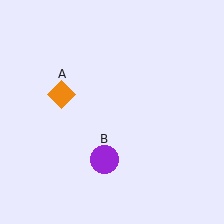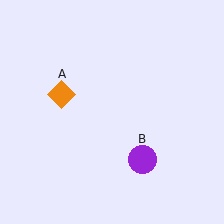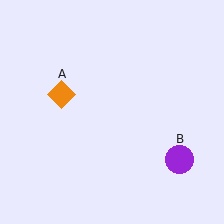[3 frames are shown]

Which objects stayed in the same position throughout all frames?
Orange diamond (object A) remained stationary.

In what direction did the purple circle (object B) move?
The purple circle (object B) moved right.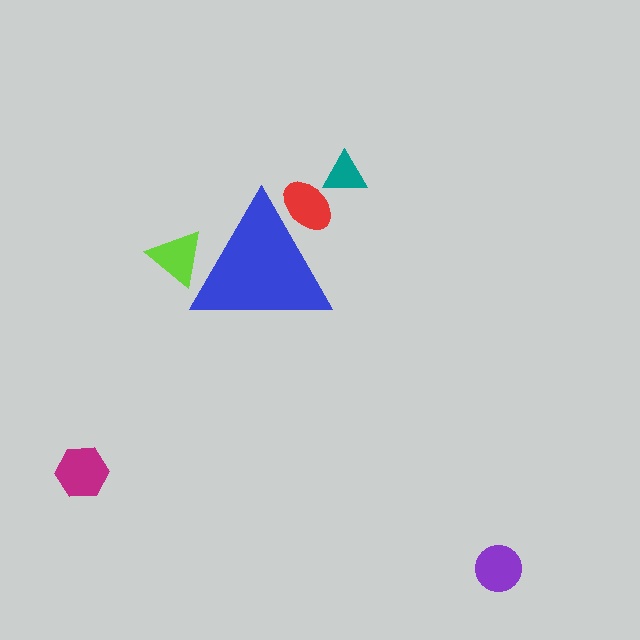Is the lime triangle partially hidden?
Yes, the lime triangle is partially hidden behind the blue triangle.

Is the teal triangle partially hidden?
No, the teal triangle is fully visible.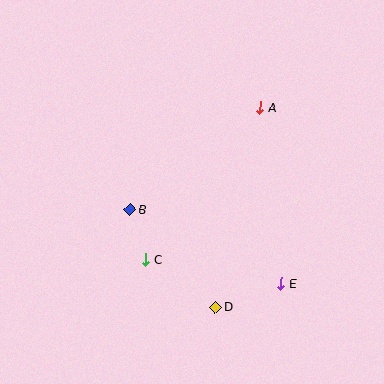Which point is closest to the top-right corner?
Point A is closest to the top-right corner.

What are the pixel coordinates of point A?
Point A is at (260, 107).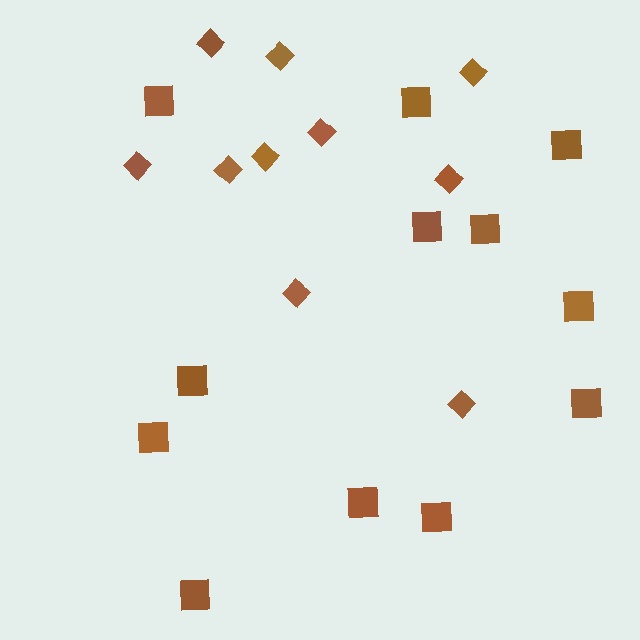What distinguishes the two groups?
There are 2 groups: one group of squares (12) and one group of diamonds (10).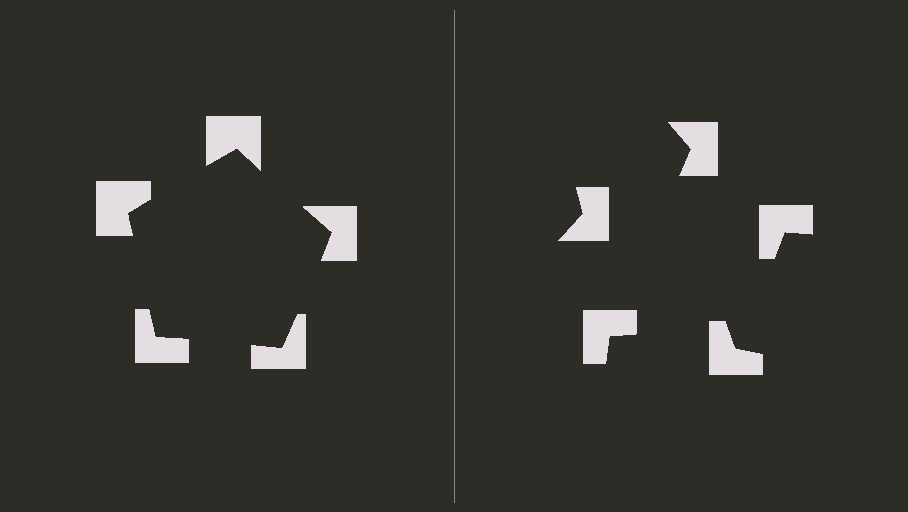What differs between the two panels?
The notched squares are positioned identically on both sides; only the wedge orientations differ. On the left they align to a pentagon; on the right they are misaligned.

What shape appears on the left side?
An illusory pentagon.